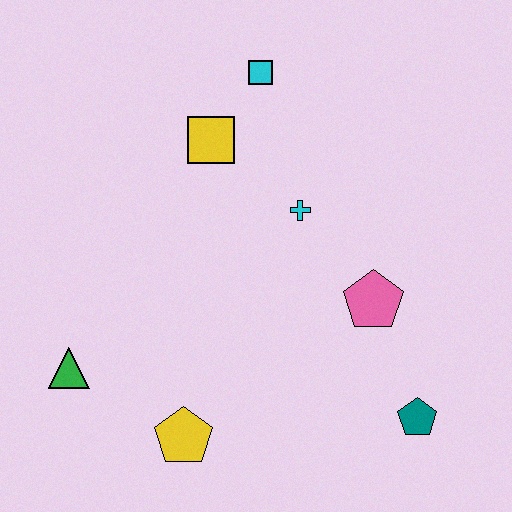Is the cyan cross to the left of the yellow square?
No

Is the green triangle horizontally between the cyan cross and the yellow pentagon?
No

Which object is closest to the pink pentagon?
The cyan cross is closest to the pink pentagon.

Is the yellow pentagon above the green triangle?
No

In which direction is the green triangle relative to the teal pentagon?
The green triangle is to the left of the teal pentagon.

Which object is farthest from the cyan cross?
The green triangle is farthest from the cyan cross.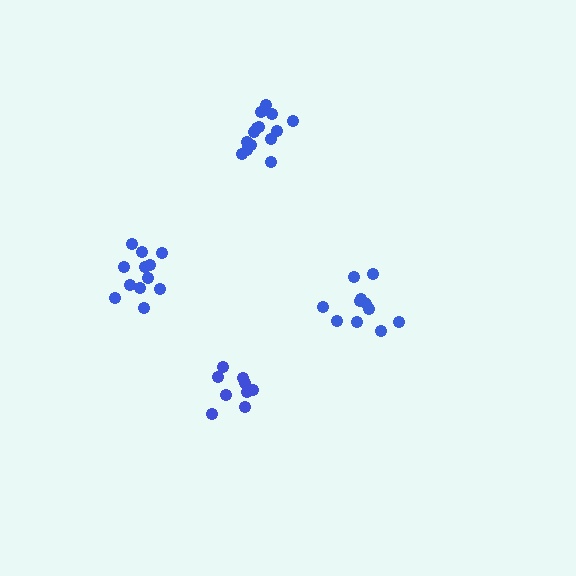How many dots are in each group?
Group 1: 11 dots, Group 2: 14 dots, Group 3: 9 dots, Group 4: 12 dots (46 total).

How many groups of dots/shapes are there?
There are 4 groups.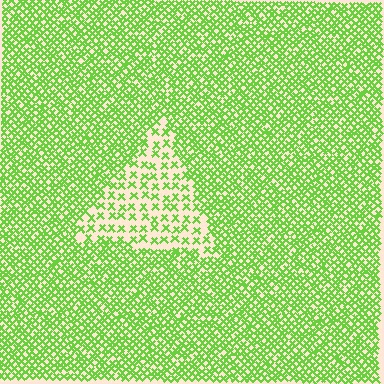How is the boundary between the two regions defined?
The boundary is defined by a change in element density (approximately 2.4x ratio). All elements are the same color, size, and shape.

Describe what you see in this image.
The image contains small lime elements arranged at two different densities. A triangle-shaped region is visible where the elements are less densely packed than the surrounding area.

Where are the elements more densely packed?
The elements are more densely packed outside the triangle boundary.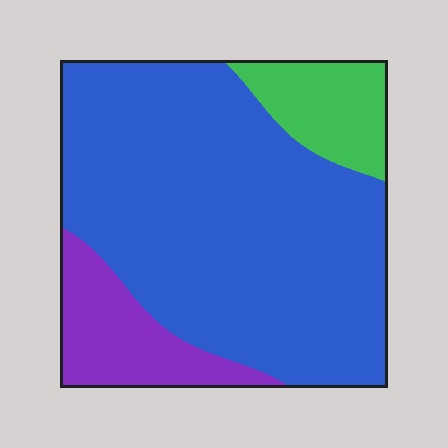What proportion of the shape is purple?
Purple covers around 15% of the shape.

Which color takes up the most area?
Blue, at roughly 75%.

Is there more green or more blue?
Blue.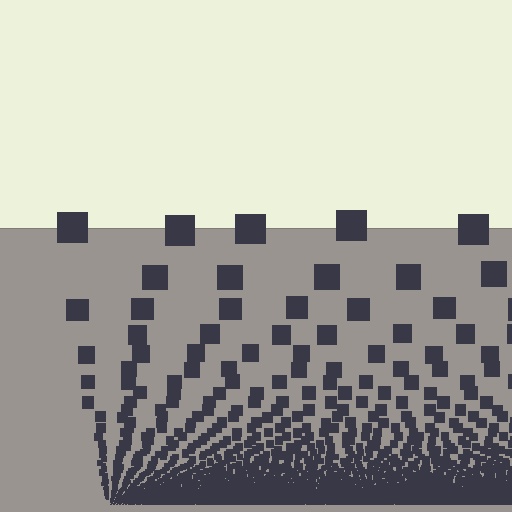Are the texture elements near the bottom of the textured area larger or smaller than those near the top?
Smaller. The gradient is inverted — elements near the bottom are smaller and denser.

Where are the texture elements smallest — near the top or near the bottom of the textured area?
Near the bottom.